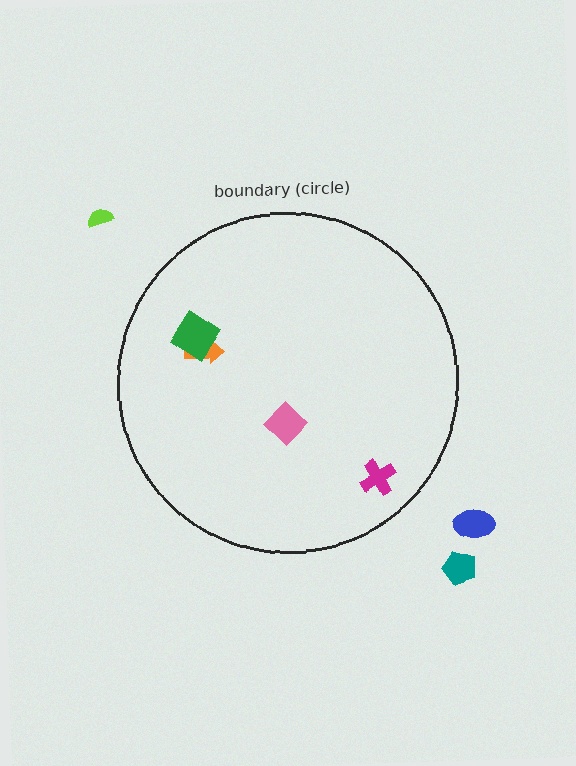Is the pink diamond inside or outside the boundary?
Inside.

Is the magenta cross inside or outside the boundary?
Inside.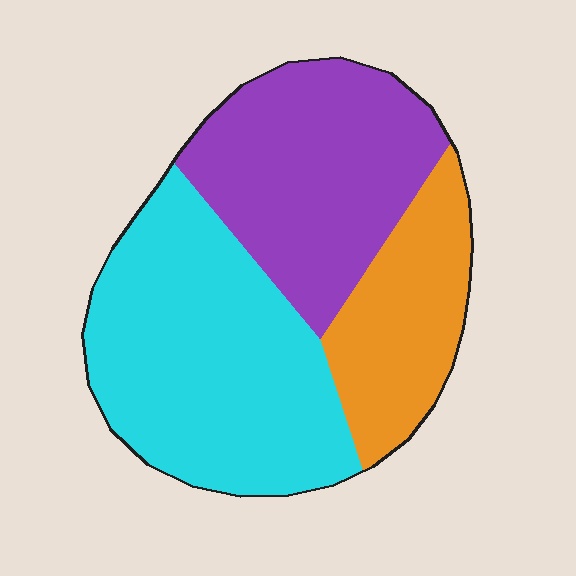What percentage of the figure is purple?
Purple covers around 35% of the figure.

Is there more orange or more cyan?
Cyan.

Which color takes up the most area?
Cyan, at roughly 45%.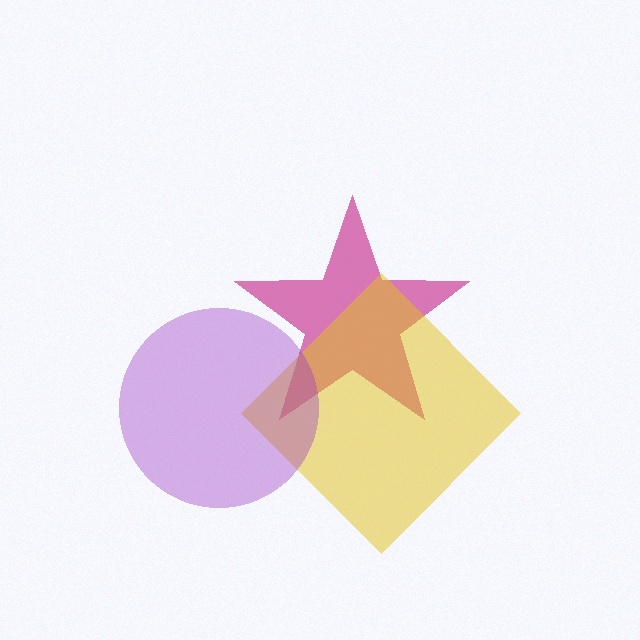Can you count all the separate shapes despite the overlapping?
Yes, there are 3 separate shapes.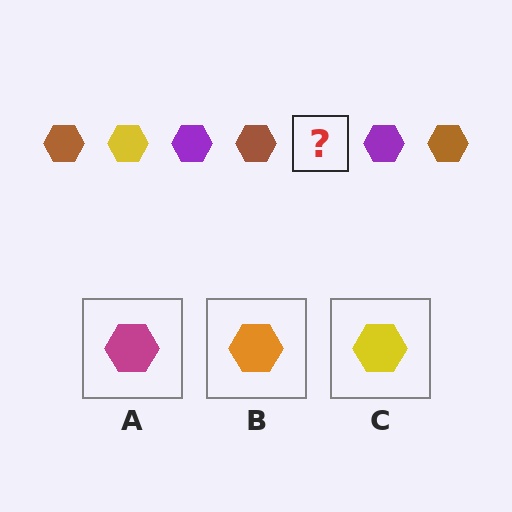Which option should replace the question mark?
Option C.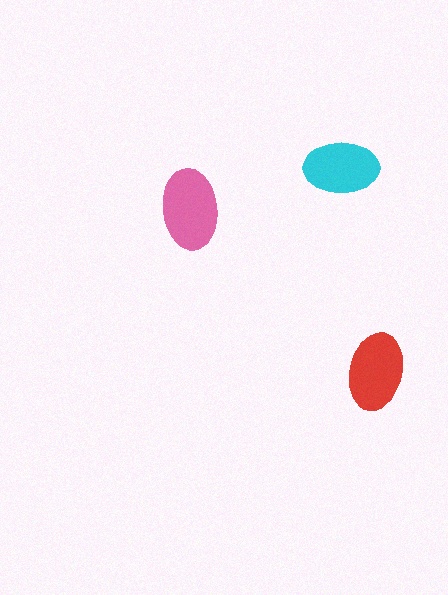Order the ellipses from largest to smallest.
the pink one, the red one, the cyan one.